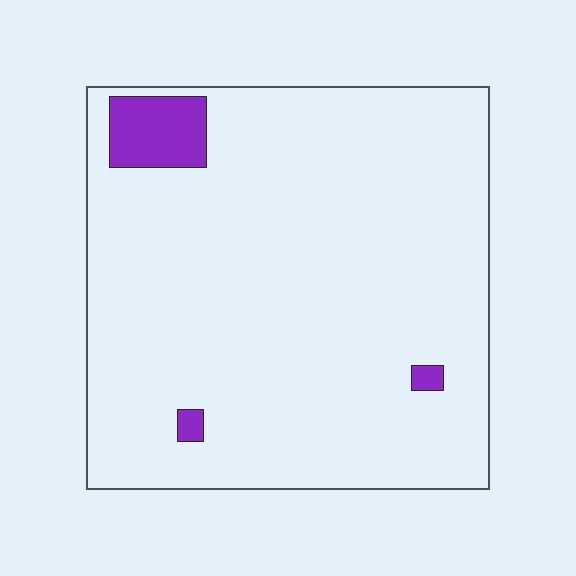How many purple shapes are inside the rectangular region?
3.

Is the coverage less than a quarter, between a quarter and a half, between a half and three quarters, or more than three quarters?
Less than a quarter.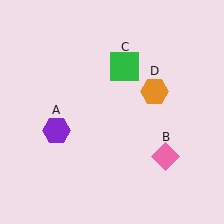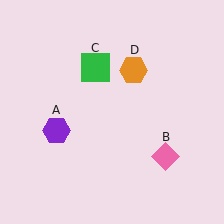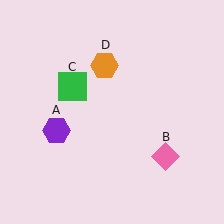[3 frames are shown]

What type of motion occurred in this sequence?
The green square (object C), orange hexagon (object D) rotated counterclockwise around the center of the scene.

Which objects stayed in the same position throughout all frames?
Purple hexagon (object A) and pink diamond (object B) remained stationary.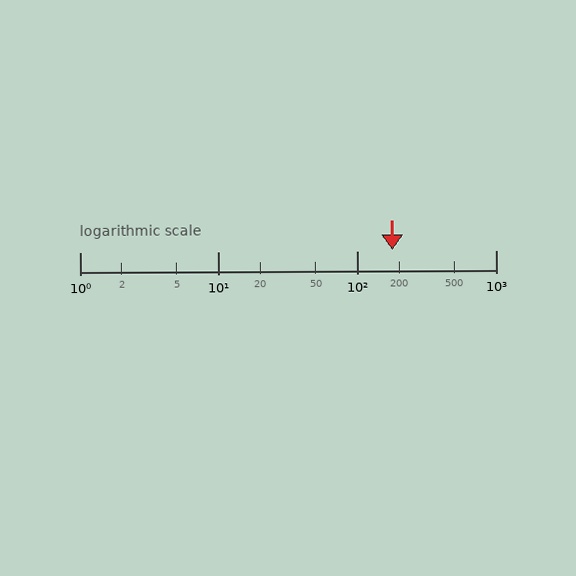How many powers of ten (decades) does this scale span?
The scale spans 3 decades, from 1 to 1000.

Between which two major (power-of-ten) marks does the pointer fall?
The pointer is between 100 and 1000.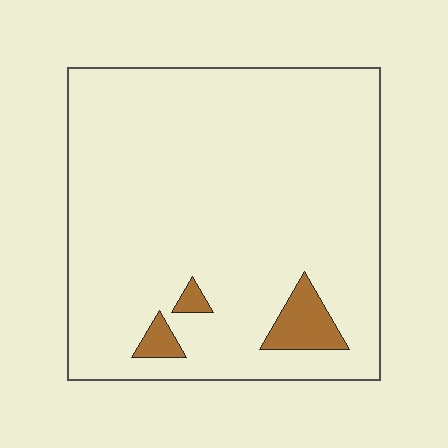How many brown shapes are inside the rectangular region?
3.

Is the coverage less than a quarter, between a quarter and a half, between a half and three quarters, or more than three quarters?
Less than a quarter.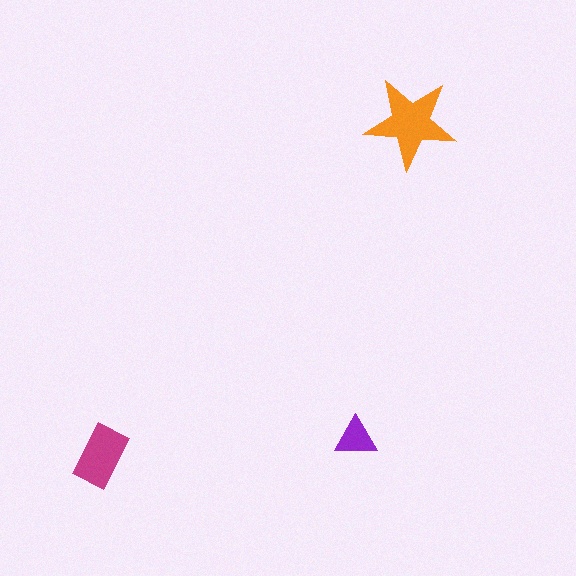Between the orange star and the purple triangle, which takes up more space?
The orange star.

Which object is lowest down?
The magenta rectangle is bottommost.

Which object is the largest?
The orange star.